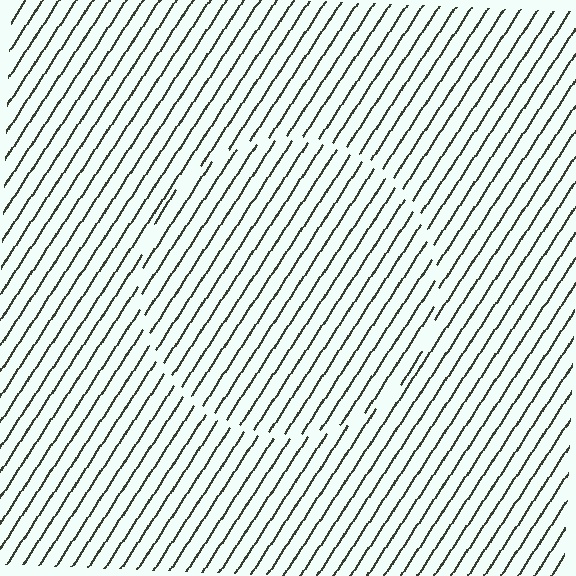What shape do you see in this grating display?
An illusory circle. The interior of the shape contains the same grating, shifted by half a period — the contour is defined by the phase discontinuity where line-ends from the inner and outer gratings abut.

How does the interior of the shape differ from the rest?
The interior of the shape contains the same grating, shifted by half a period — the contour is defined by the phase discontinuity where line-ends from the inner and outer gratings abut.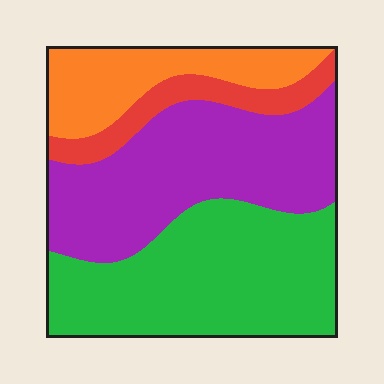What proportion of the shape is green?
Green takes up about three eighths (3/8) of the shape.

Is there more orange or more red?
Orange.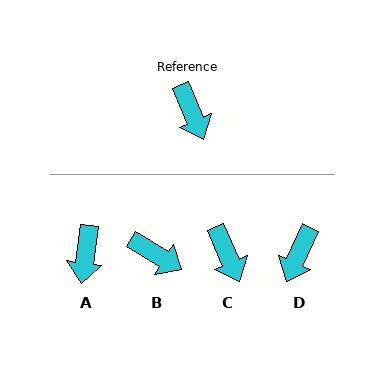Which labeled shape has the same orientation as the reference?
C.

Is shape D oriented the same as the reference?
No, it is off by about 48 degrees.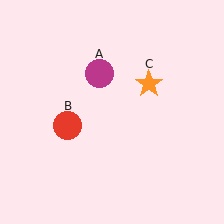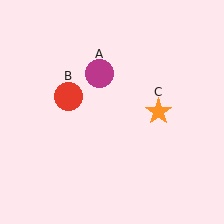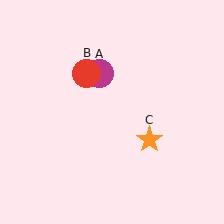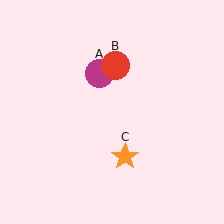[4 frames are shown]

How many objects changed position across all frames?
2 objects changed position: red circle (object B), orange star (object C).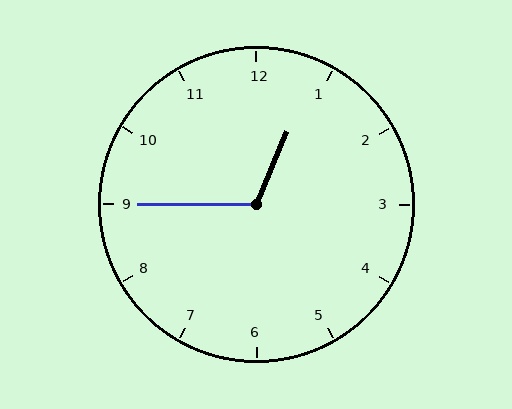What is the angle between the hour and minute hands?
Approximately 112 degrees.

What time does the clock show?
12:45.